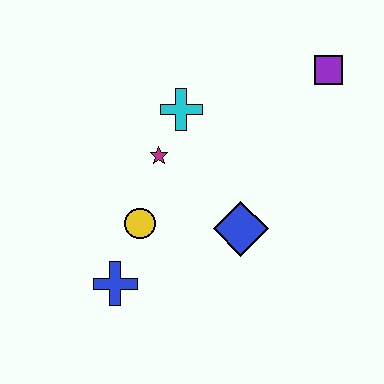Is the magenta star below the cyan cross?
Yes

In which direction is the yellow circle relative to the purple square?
The yellow circle is to the left of the purple square.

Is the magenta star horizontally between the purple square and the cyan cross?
No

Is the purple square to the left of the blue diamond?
No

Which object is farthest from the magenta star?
The purple square is farthest from the magenta star.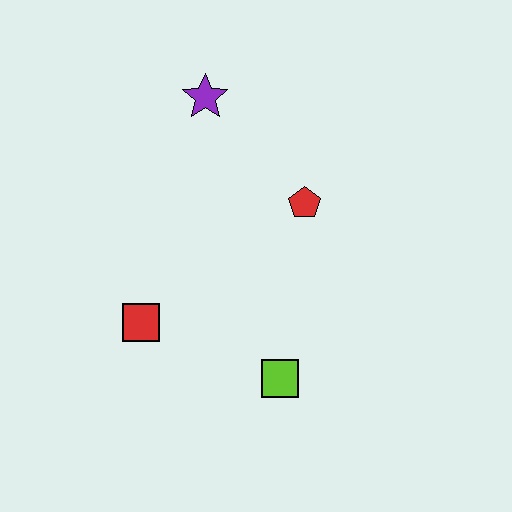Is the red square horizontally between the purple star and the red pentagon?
No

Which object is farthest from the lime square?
The purple star is farthest from the lime square.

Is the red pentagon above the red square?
Yes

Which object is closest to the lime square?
The red square is closest to the lime square.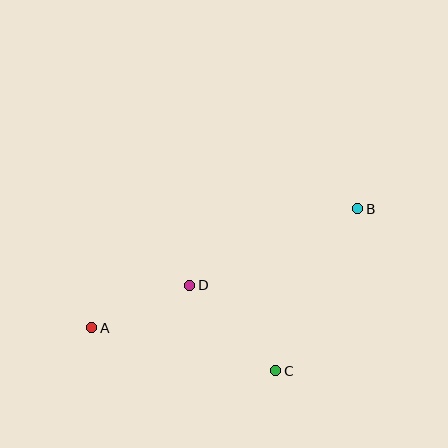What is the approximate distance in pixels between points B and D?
The distance between B and D is approximately 185 pixels.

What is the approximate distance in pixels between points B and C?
The distance between B and C is approximately 182 pixels.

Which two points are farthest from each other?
Points A and B are farthest from each other.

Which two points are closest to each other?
Points A and D are closest to each other.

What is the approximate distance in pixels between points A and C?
The distance between A and C is approximately 189 pixels.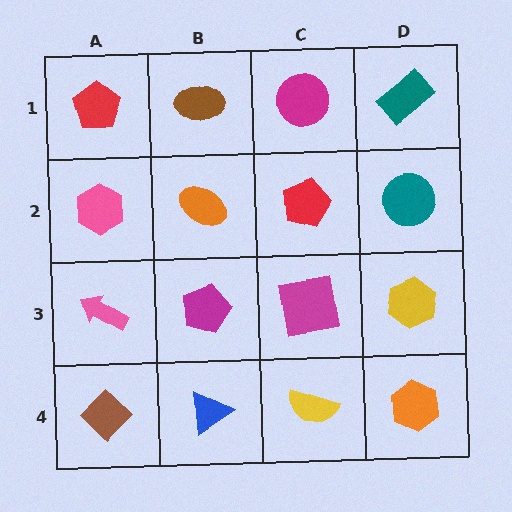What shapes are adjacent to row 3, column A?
A pink hexagon (row 2, column A), a brown diamond (row 4, column A), a magenta pentagon (row 3, column B).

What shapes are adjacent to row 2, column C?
A magenta circle (row 1, column C), a magenta square (row 3, column C), an orange ellipse (row 2, column B), a teal circle (row 2, column D).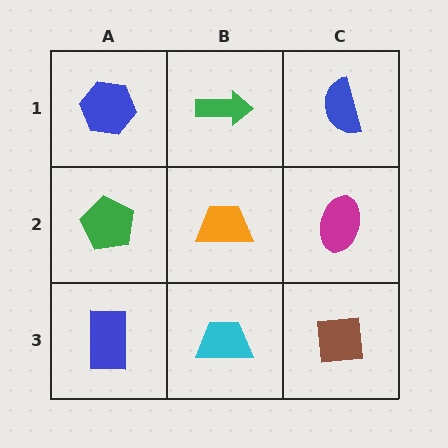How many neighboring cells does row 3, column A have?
2.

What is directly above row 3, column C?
A magenta ellipse.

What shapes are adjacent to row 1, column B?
An orange trapezoid (row 2, column B), a blue hexagon (row 1, column A), a blue semicircle (row 1, column C).